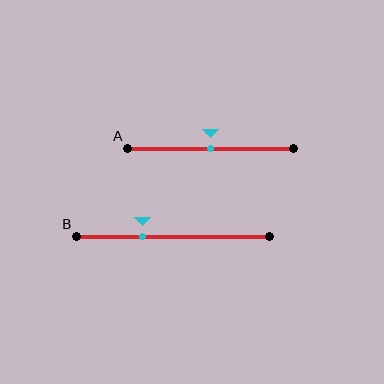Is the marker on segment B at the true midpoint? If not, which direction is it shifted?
No, the marker on segment B is shifted to the left by about 16% of the segment length.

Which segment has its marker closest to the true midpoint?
Segment A has its marker closest to the true midpoint.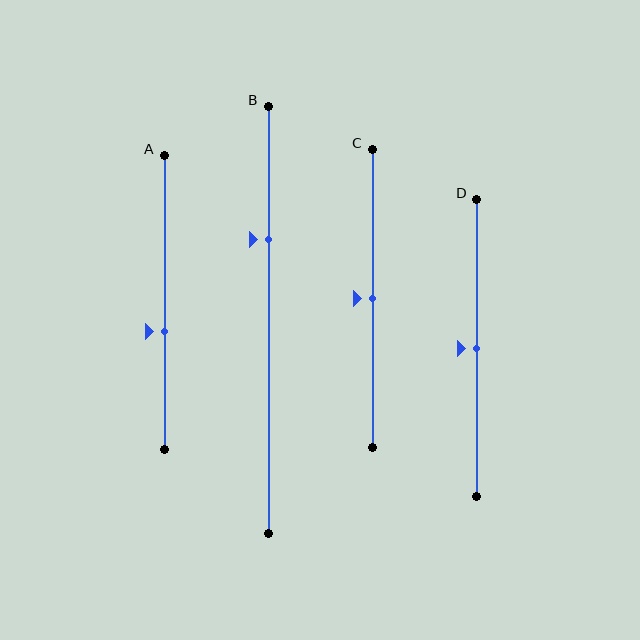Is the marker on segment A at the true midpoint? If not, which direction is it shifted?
No, the marker on segment A is shifted downward by about 10% of the segment length.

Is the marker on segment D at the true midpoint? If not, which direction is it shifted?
Yes, the marker on segment D is at the true midpoint.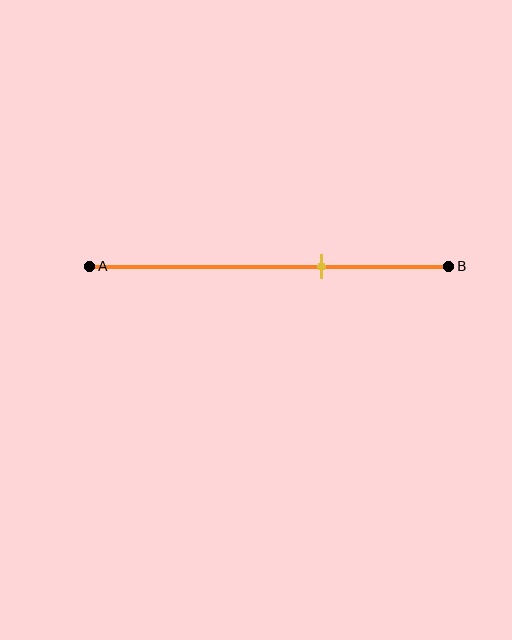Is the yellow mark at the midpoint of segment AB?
No, the mark is at about 65% from A, not at the 50% midpoint.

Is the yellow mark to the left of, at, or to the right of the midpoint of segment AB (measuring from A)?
The yellow mark is to the right of the midpoint of segment AB.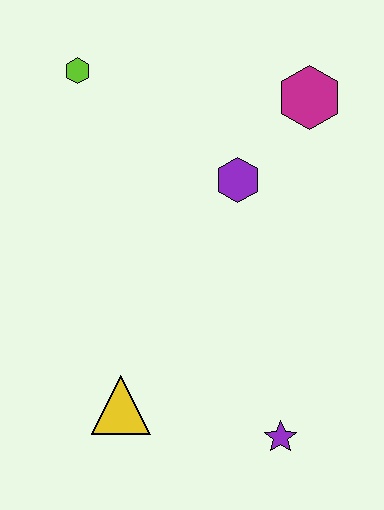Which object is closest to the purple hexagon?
The magenta hexagon is closest to the purple hexagon.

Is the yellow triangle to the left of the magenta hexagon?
Yes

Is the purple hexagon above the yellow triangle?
Yes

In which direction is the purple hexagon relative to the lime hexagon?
The purple hexagon is to the right of the lime hexagon.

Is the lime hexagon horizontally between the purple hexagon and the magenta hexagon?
No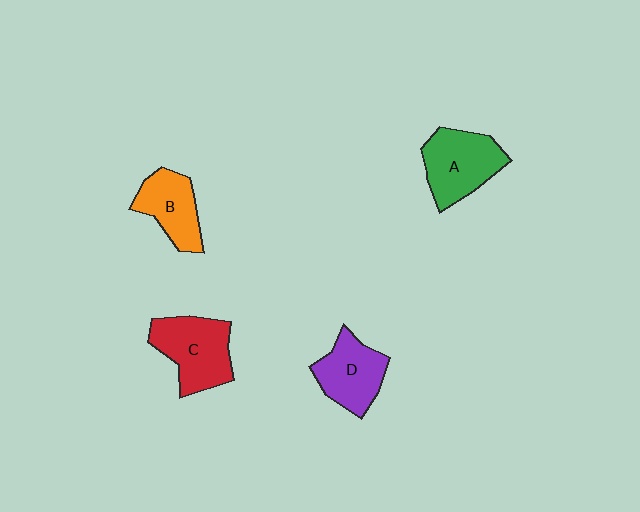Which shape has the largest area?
Shape C (red).